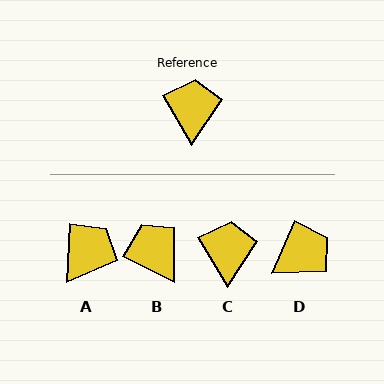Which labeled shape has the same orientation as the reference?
C.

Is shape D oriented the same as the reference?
No, it is off by about 54 degrees.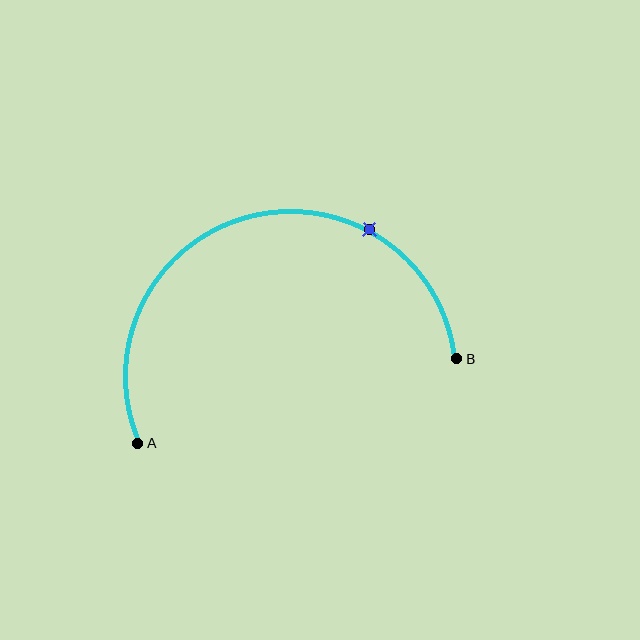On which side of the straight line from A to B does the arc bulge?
The arc bulges above the straight line connecting A and B.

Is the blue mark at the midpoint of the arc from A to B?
No. The blue mark lies on the arc but is closer to endpoint B. The arc midpoint would be at the point on the curve equidistant along the arc from both A and B.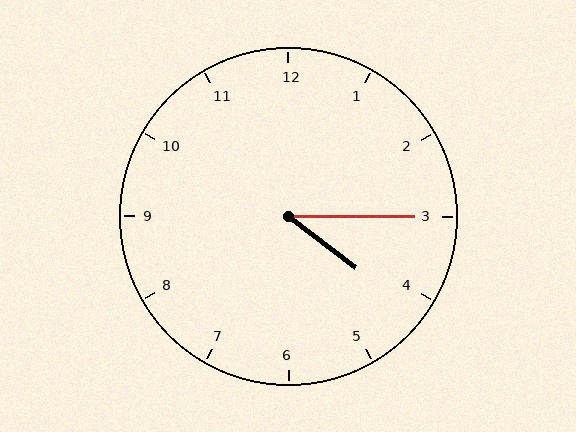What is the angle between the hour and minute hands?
Approximately 38 degrees.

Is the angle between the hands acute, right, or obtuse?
It is acute.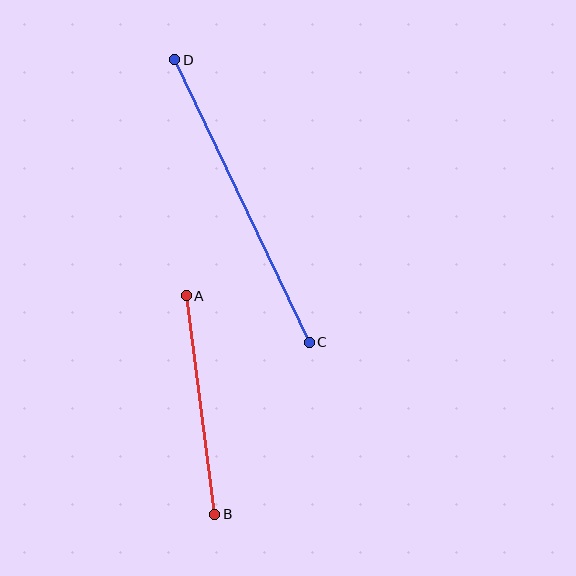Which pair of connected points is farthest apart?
Points C and D are farthest apart.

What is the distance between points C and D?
The distance is approximately 313 pixels.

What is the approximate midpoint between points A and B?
The midpoint is at approximately (201, 405) pixels.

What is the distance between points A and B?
The distance is approximately 220 pixels.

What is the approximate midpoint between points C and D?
The midpoint is at approximately (242, 201) pixels.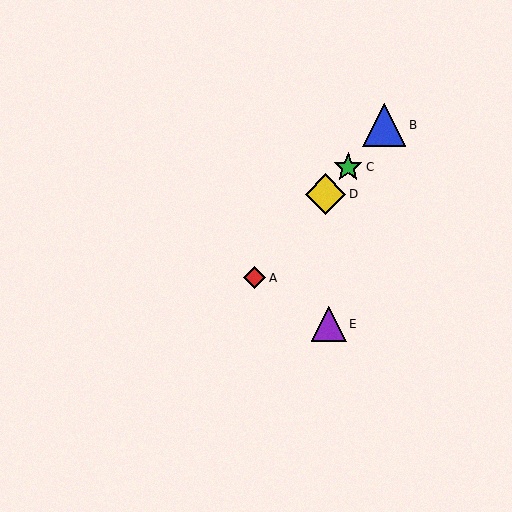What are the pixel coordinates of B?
Object B is at (384, 125).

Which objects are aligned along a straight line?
Objects A, B, C, D are aligned along a straight line.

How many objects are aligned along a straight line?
4 objects (A, B, C, D) are aligned along a straight line.